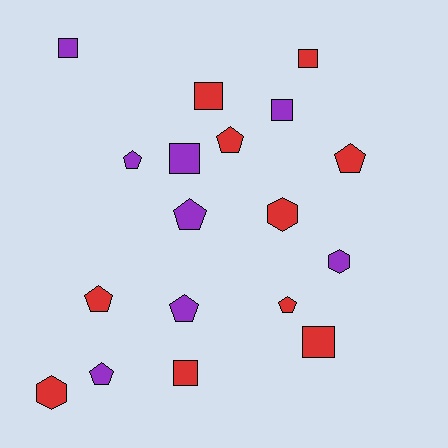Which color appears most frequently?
Red, with 10 objects.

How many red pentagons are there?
There are 4 red pentagons.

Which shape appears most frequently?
Pentagon, with 8 objects.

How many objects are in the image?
There are 18 objects.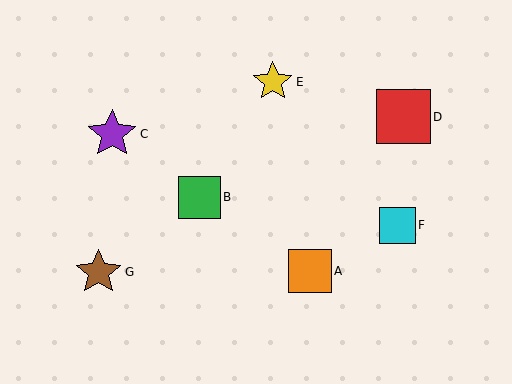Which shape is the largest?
The red square (labeled D) is the largest.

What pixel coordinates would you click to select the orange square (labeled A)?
Click at (310, 271) to select the orange square A.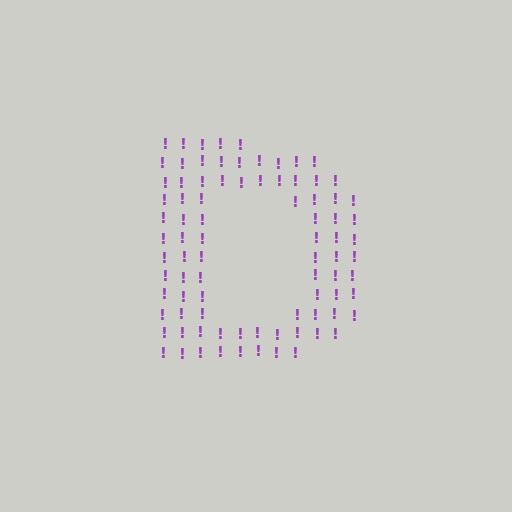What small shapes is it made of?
It is made of small exclamation marks.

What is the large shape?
The large shape is the letter D.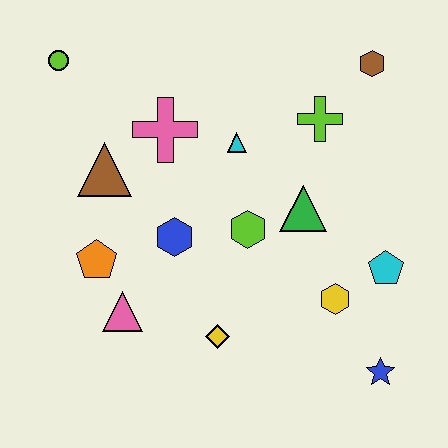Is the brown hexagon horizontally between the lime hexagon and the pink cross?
No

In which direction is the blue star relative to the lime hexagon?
The blue star is below the lime hexagon.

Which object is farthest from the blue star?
The lime circle is farthest from the blue star.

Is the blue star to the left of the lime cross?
No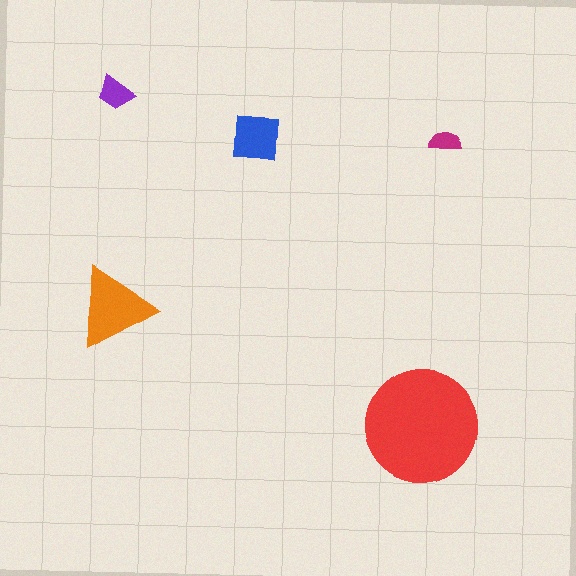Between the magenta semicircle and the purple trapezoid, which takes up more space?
The purple trapezoid.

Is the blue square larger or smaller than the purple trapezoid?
Larger.